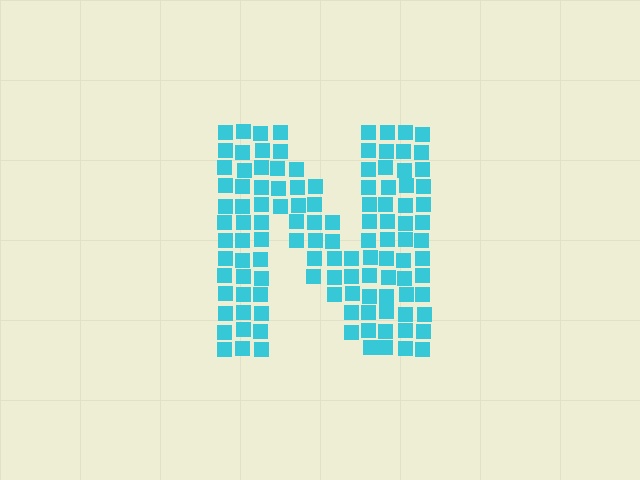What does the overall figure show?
The overall figure shows the letter N.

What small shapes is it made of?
It is made of small squares.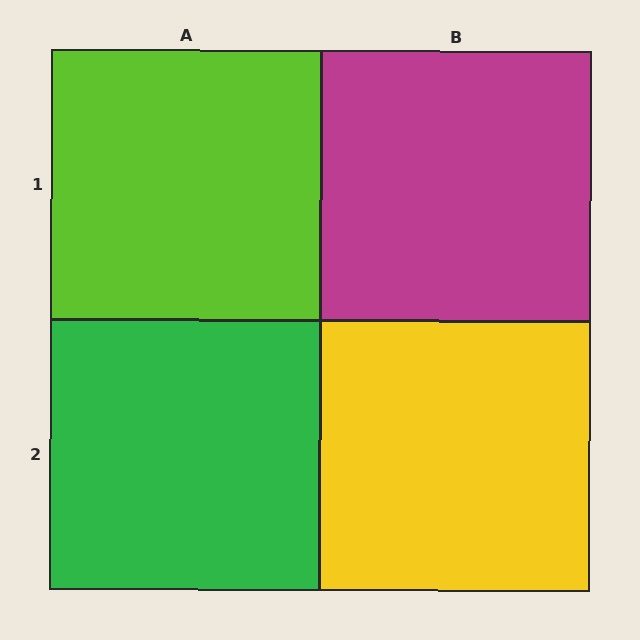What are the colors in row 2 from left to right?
Green, yellow.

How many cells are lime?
1 cell is lime.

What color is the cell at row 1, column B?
Magenta.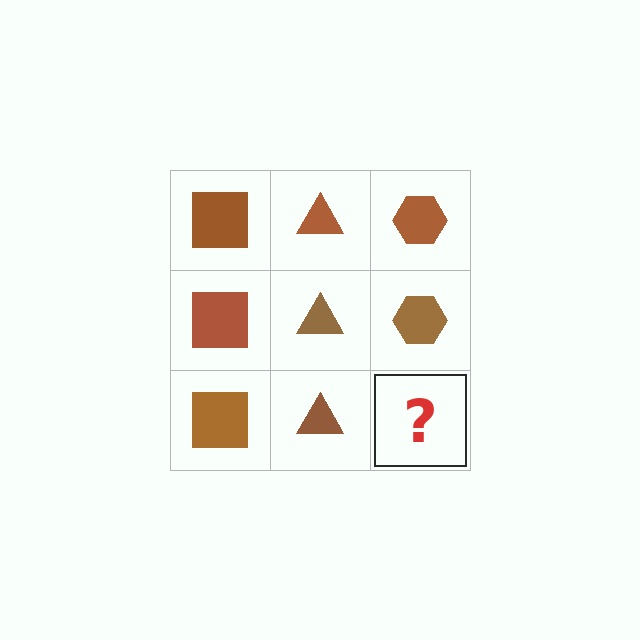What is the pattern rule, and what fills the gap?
The rule is that each column has a consistent shape. The gap should be filled with a brown hexagon.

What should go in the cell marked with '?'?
The missing cell should contain a brown hexagon.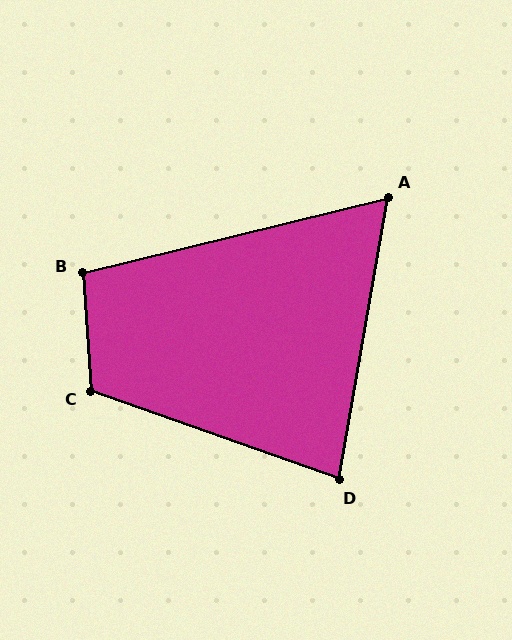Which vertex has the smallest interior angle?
A, at approximately 66 degrees.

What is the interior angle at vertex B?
Approximately 100 degrees (obtuse).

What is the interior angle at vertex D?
Approximately 80 degrees (acute).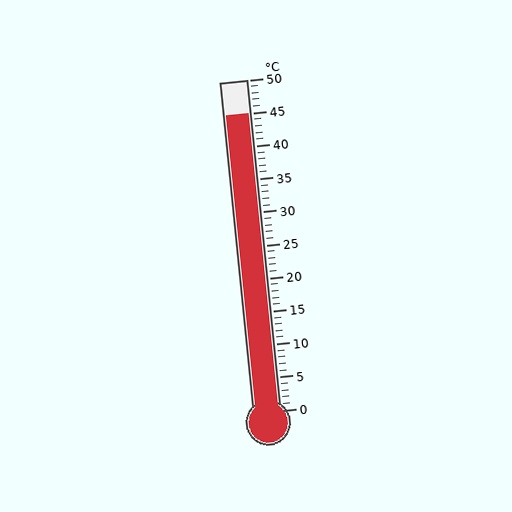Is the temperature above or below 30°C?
The temperature is above 30°C.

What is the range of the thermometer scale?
The thermometer scale ranges from 0°C to 50°C.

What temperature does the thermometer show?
The thermometer shows approximately 45°C.